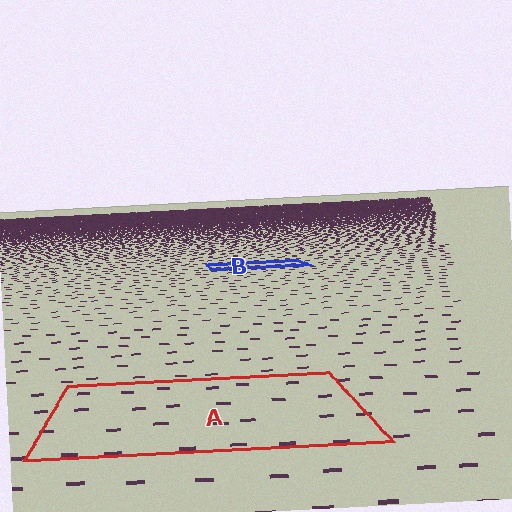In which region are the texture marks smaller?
The texture marks are smaller in region B, because it is farther away.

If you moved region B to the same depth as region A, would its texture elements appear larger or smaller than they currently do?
They would appear larger. At a closer depth, the same texture elements are projected at a bigger on-screen size.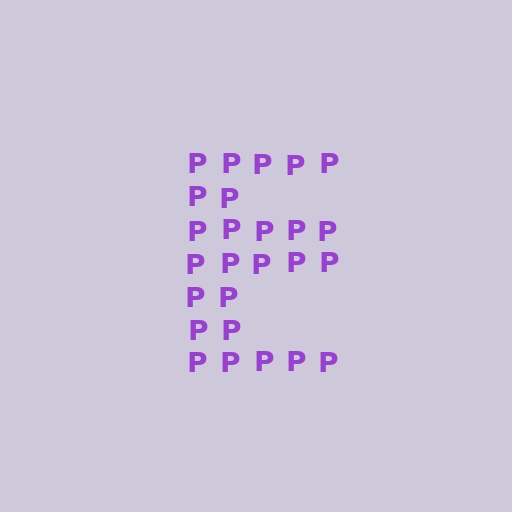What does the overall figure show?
The overall figure shows the letter E.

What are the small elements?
The small elements are letter P's.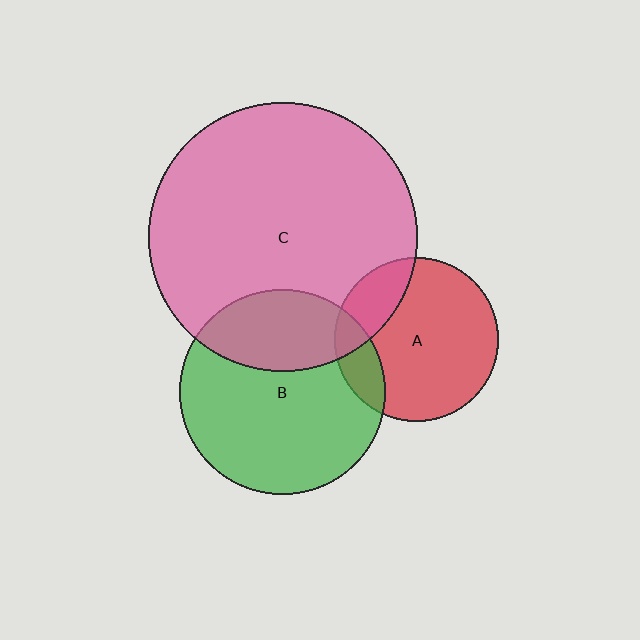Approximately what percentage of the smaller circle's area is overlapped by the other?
Approximately 20%.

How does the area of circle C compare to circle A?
Approximately 2.7 times.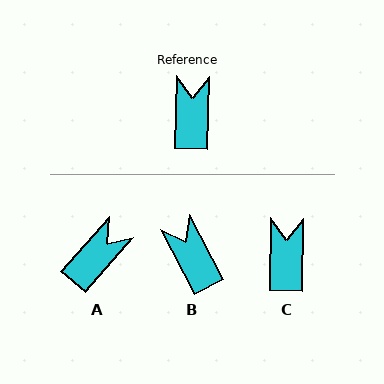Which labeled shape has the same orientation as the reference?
C.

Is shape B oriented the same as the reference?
No, it is off by about 29 degrees.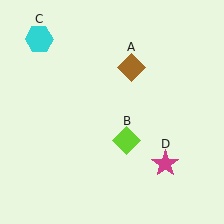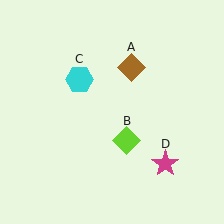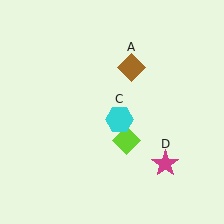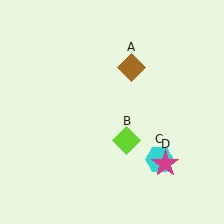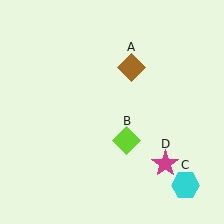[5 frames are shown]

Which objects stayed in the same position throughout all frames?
Brown diamond (object A) and lime diamond (object B) and magenta star (object D) remained stationary.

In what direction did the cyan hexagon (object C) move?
The cyan hexagon (object C) moved down and to the right.